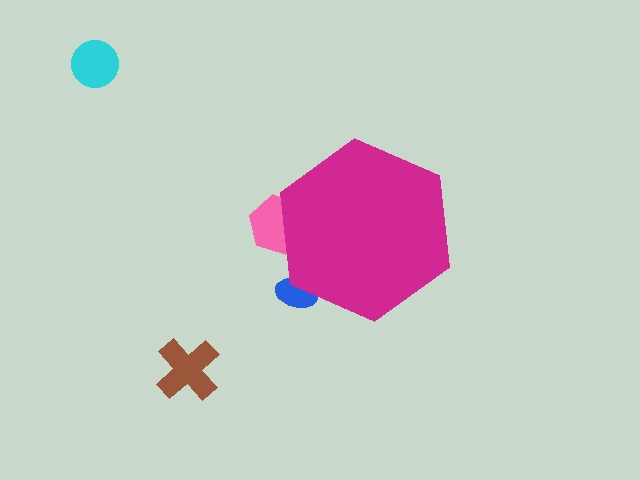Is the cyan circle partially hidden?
No, the cyan circle is fully visible.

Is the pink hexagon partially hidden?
Yes, the pink hexagon is partially hidden behind the magenta hexagon.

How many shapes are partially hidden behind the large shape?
2 shapes are partially hidden.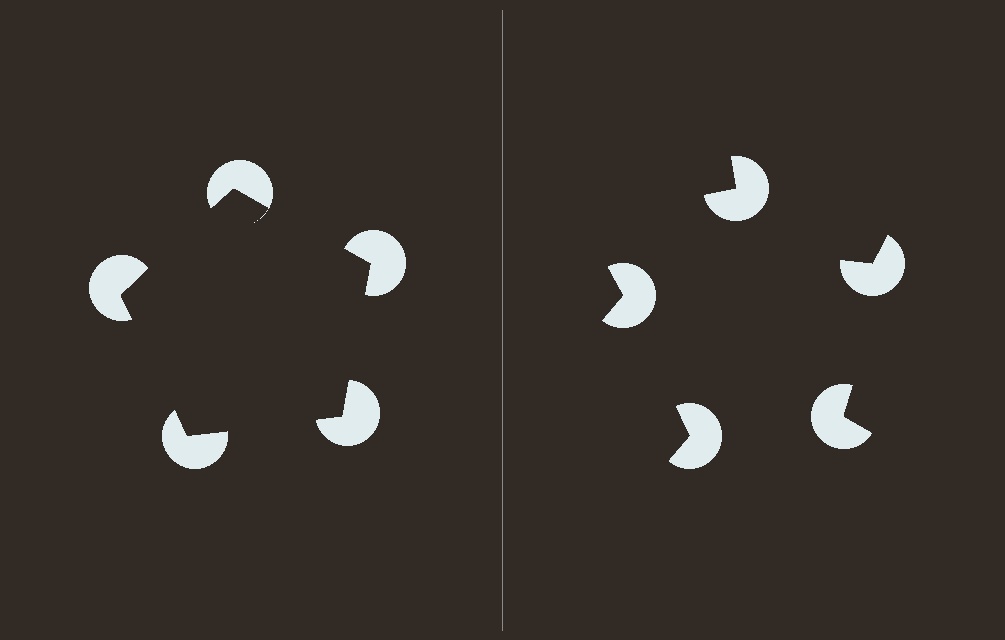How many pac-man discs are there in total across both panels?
10 — 5 on each side.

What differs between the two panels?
The pac-man discs are positioned identically on both sides; only the wedge orientations differ. On the left they align to a pentagon; on the right they are misaligned.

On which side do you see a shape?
An illusory pentagon appears on the left side. On the right side the wedge cuts are rotated, so no coherent shape forms.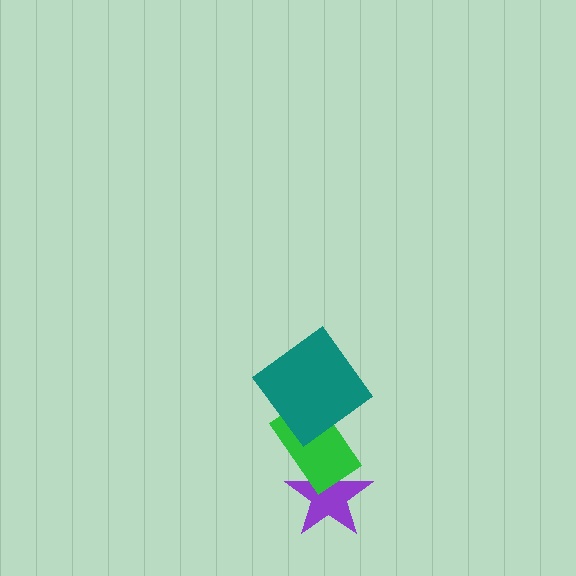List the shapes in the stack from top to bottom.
From top to bottom: the teal diamond, the green rectangle, the purple star.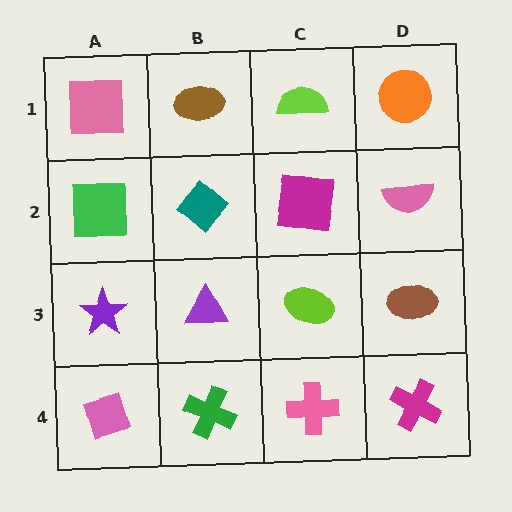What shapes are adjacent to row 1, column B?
A teal diamond (row 2, column B), a pink square (row 1, column A), a lime semicircle (row 1, column C).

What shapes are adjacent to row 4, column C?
A lime ellipse (row 3, column C), a green cross (row 4, column B), a magenta cross (row 4, column D).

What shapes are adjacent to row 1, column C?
A magenta square (row 2, column C), a brown ellipse (row 1, column B), an orange circle (row 1, column D).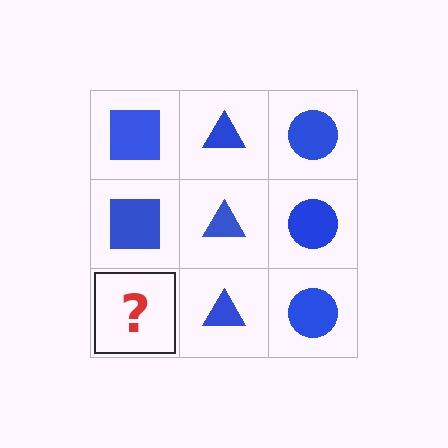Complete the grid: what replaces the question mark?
The question mark should be replaced with a blue square.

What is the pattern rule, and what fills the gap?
The rule is that each column has a consistent shape. The gap should be filled with a blue square.